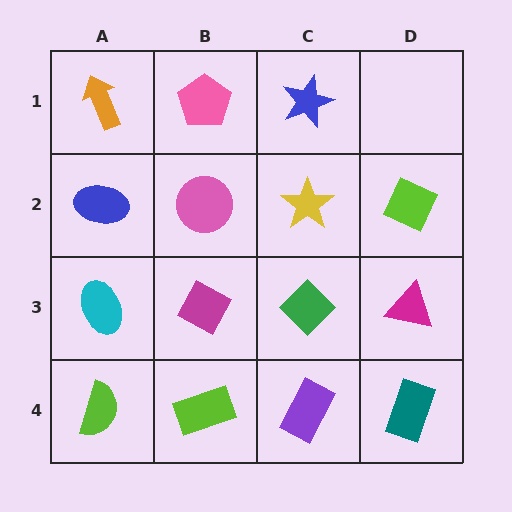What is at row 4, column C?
A purple rectangle.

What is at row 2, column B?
A pink circle.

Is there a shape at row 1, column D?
No, that cell is empty.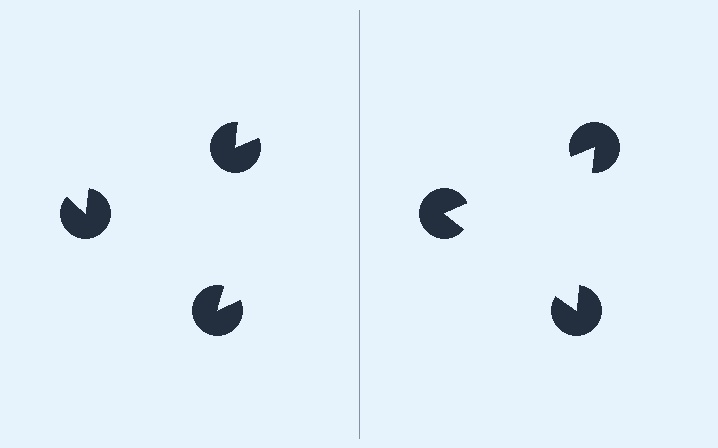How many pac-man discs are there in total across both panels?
6 — 3 on each side.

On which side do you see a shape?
An illusory triangle appears on the right side. On the left side the wedge cuts are rotated, so no coherent shape forms.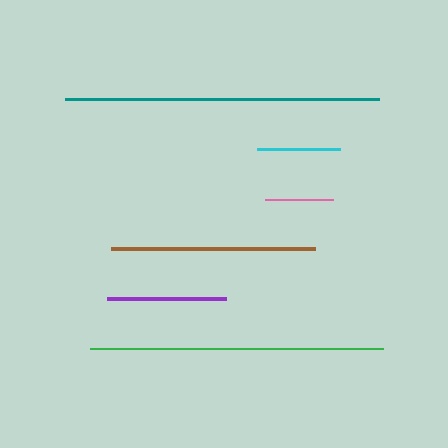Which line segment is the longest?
The teal line is the longest at approximately 314 pixels.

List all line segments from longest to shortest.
From longest to shortest: teal, green, brown, purple, cyan, pink.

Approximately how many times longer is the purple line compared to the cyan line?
The purple line is approximately 1.4 times the length of the cyan line.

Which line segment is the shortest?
The pink line is the shortest at approximately 68 pixels.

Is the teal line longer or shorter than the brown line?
The teal line is longer than the brown line.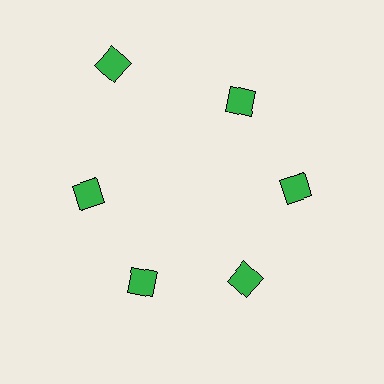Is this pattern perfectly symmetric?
No. The 6 green diamonds are arranged in a ring, but one element near the 11 o'clock position is pushed outward from the center, breaking the 6-fold rotational symmetry.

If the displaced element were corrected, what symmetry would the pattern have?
It would have 6-fold rotational symmetry — the pattern would map onto itself every 60 degrees.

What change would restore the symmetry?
The symmetry would be restored by moving it inward, back onto the ring so that all 6 diamonds sit at equal angles and equal distance from the center.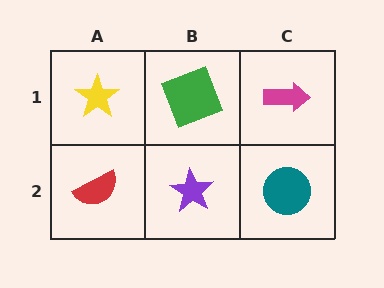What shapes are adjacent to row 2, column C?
A magenta arrow (row 1, column C), a purple star (row 2, column B).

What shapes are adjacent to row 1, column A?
A red semicircle (row 2, column A), a green square (row 1, column B).